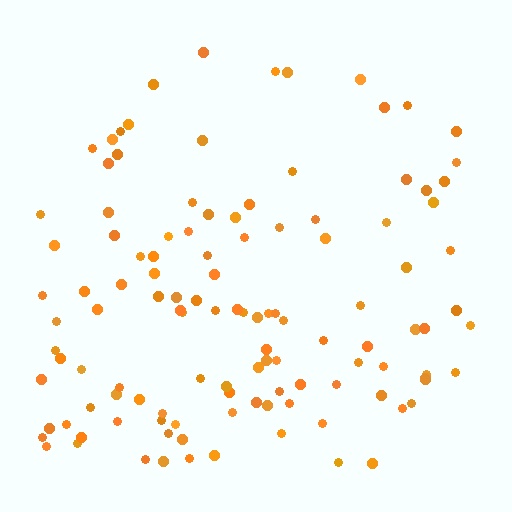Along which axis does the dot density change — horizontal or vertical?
Vertical.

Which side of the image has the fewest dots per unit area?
The top.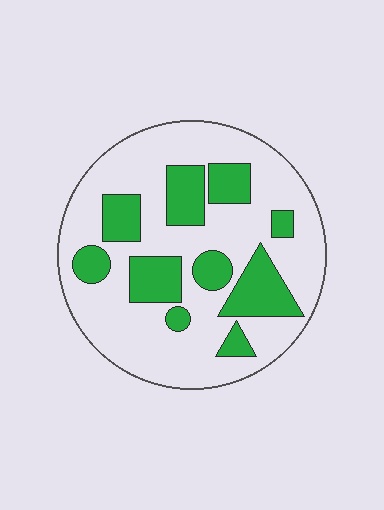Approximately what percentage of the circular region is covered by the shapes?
Approximately 30%.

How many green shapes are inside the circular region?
10.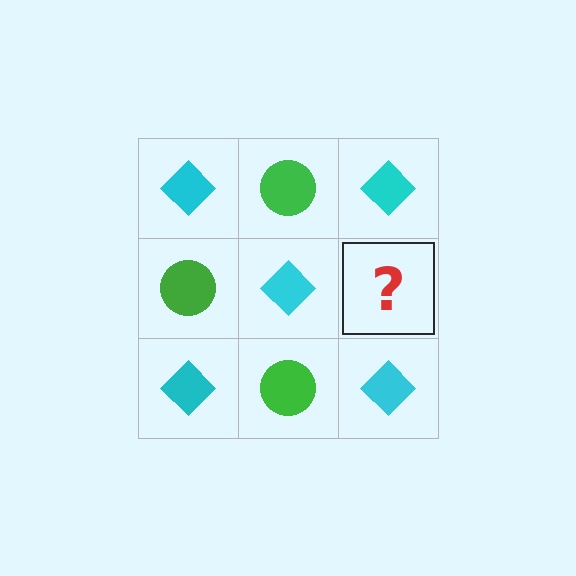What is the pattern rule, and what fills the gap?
The rule is that it alternates cyan diamond and green circle in a checkerboard pattern. The gap should be filled with a green circle.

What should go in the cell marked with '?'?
The missing cell should contain a green circle.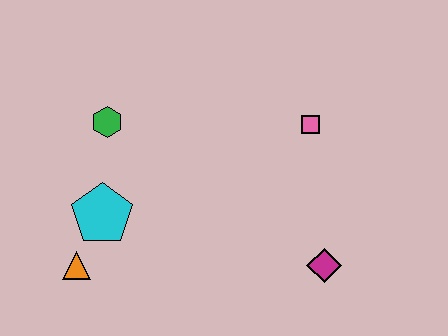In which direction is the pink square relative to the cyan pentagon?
The pink square is to the right of the cyan pentagon.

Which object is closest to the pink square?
The magenta diamond is closest to the pink square.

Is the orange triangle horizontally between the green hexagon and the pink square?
No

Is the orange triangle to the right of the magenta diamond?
No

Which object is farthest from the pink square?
The orange triangle is farthest from the pink square.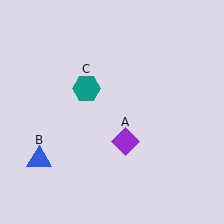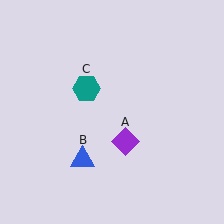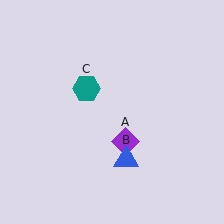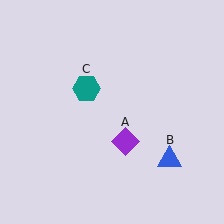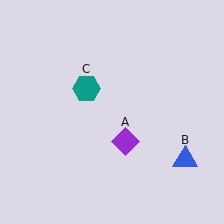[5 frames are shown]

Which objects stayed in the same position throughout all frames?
Purple diamond (object A) and teal hexagon (object C) remained stationary.